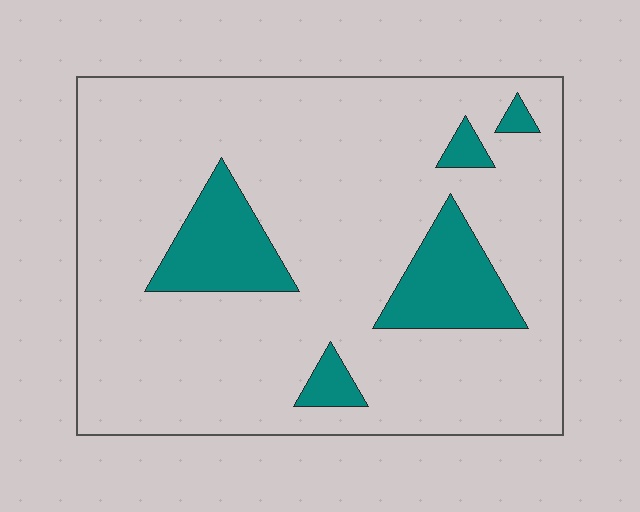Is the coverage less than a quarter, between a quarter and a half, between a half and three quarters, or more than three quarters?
Less than a quarter.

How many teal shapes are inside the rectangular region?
5.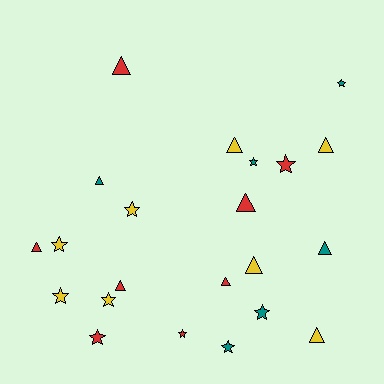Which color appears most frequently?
Yellow, with 8 objects.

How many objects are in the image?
There are 22 objects.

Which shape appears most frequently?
Triangle, with 11 objects.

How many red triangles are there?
There are 5 red triangles.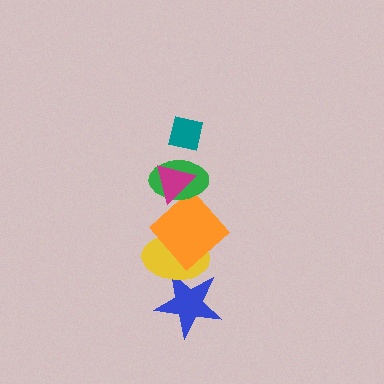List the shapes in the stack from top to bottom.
From top to bottom: the teal square, the magenta triangle, the green ellipse, the orange diamond, the yellow ellipse, the blue star.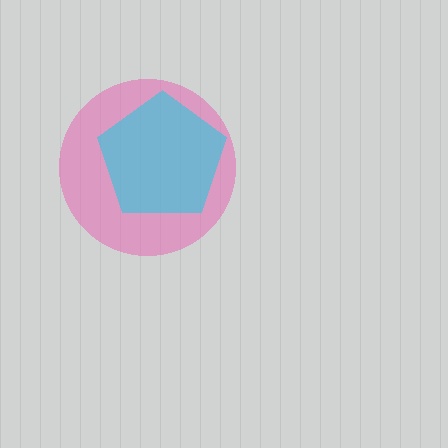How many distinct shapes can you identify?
There are 2 distinct shapes: a pink circle, a cyan pentagon.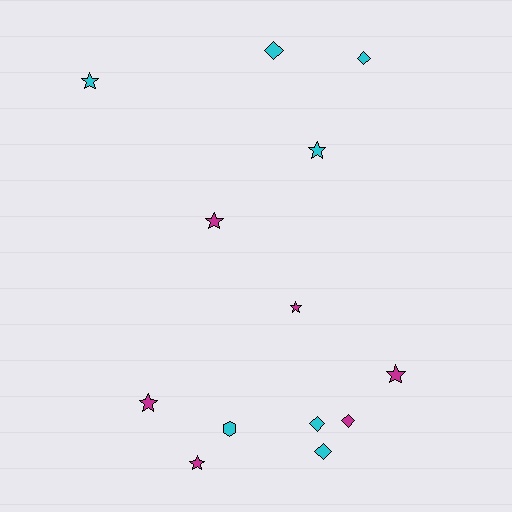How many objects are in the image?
There are 13 objects.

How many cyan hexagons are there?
There is 1 cyan hexagon.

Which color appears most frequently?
Cyan, with 7 objects.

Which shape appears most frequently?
Star, with 7 objects.